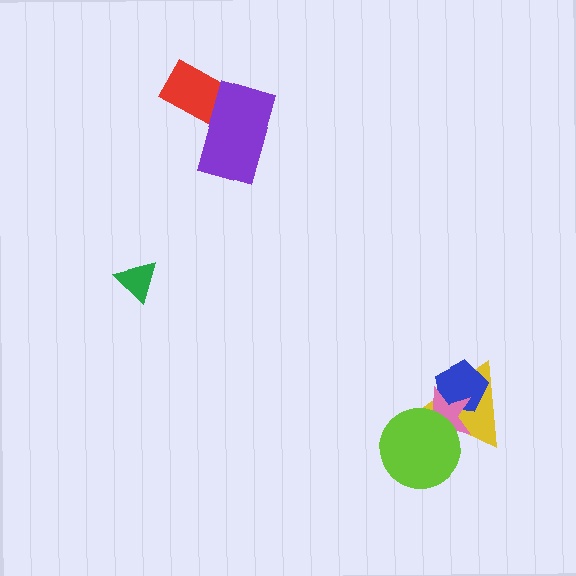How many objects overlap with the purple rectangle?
1 object overlaps with the purple rectangle.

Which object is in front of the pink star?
The lime circle is in front of the pink star.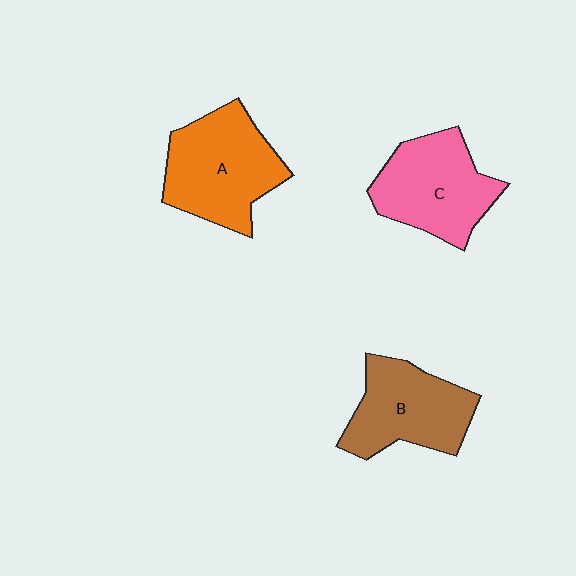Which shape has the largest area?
Shape A (orange).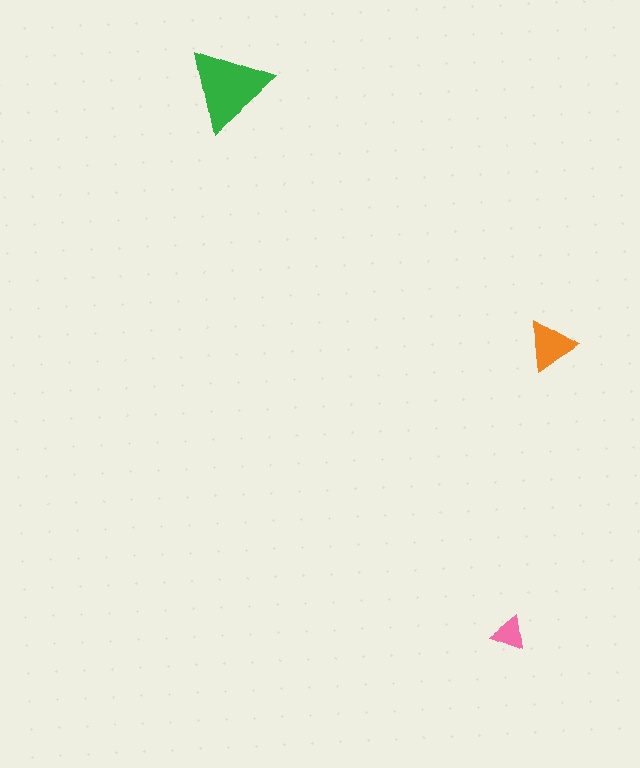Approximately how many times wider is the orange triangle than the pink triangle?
About 1.5 times wider.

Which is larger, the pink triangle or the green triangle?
The green one.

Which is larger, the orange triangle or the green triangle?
The green one.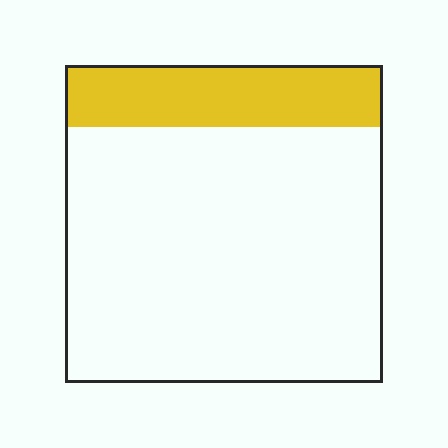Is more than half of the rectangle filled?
No.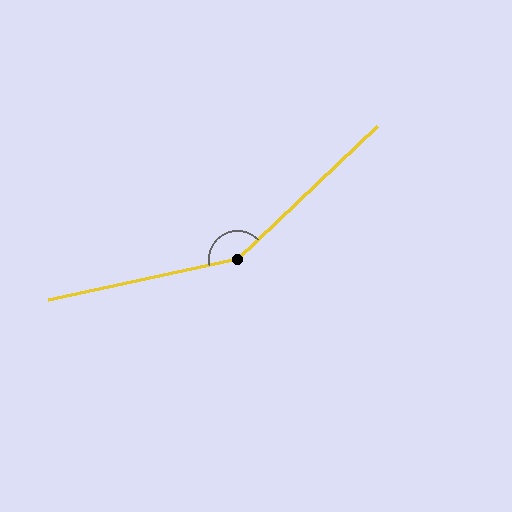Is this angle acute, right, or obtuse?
It is obtuse.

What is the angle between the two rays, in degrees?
Approximately 149 degrees.